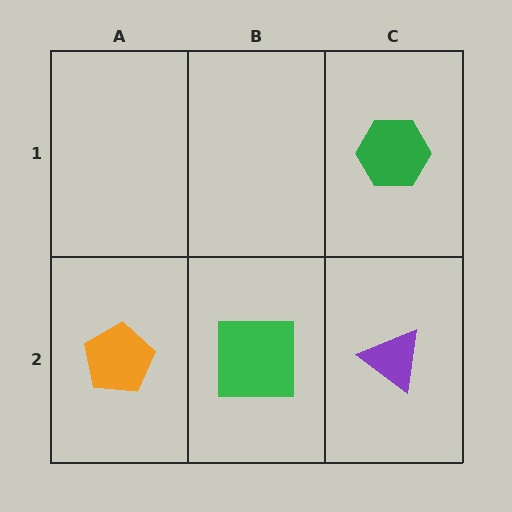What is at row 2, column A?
An orange pentagon.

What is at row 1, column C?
A green hexagon.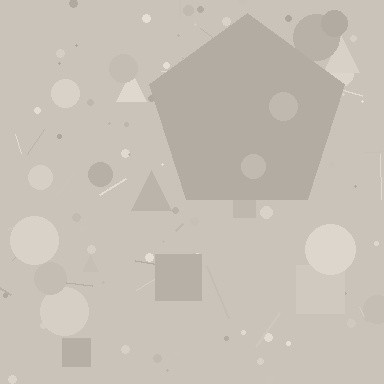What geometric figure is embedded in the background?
A pentagon is embedded in the background.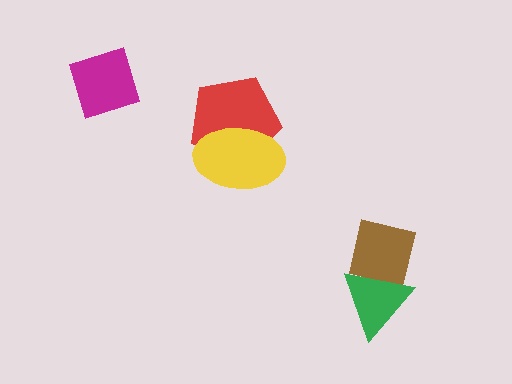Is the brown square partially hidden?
Yes, it is partially covered by another shape.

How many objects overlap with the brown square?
1 object overlaps with the brown square.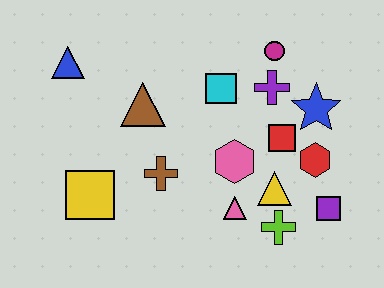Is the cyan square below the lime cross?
No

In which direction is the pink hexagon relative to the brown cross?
The pink hexagon is to the right of the brown cross.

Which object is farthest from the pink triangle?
The blue triangle is farthest from the pink triangle.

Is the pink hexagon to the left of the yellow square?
No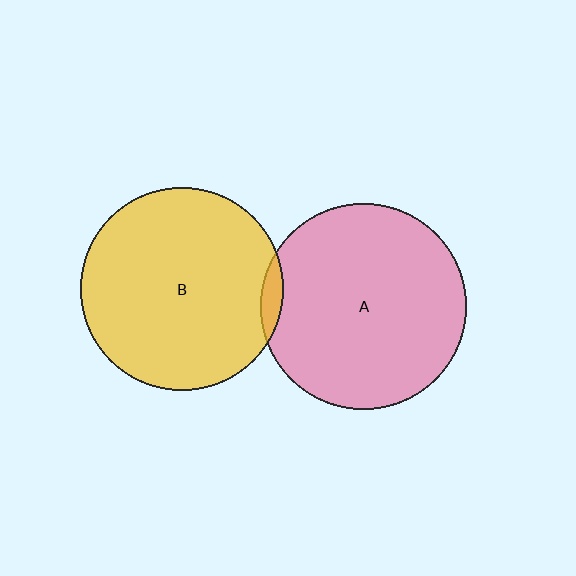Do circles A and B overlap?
Yes.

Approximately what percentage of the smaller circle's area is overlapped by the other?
Approximately 5%.